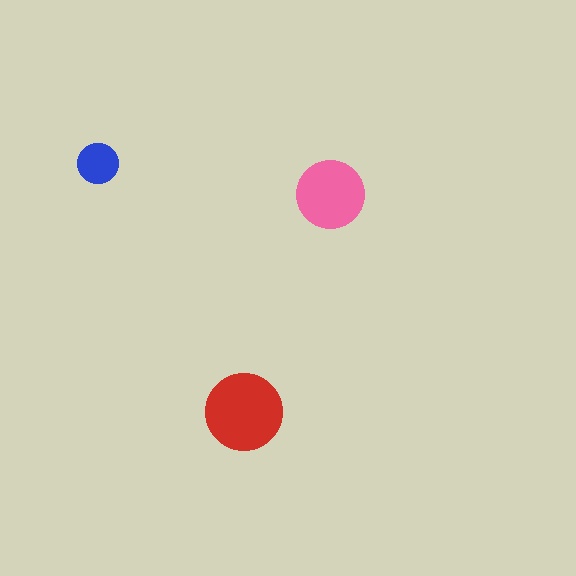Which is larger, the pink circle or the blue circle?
The pink one.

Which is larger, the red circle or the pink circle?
The red one.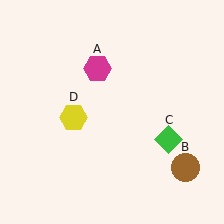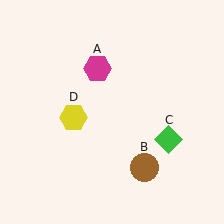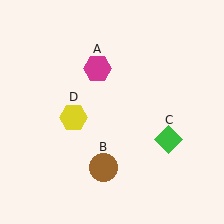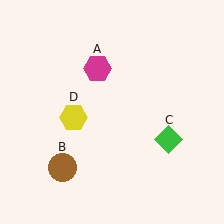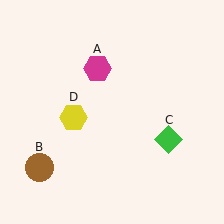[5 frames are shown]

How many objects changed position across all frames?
1 object changed position: brown circle (object B).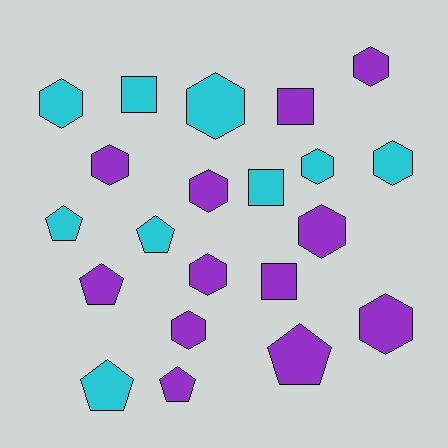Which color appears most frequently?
Purple, with 12 objects.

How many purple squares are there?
There are 2 purple squares.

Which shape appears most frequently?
Hexagon, with 11 objects.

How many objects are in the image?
There are 21 objects.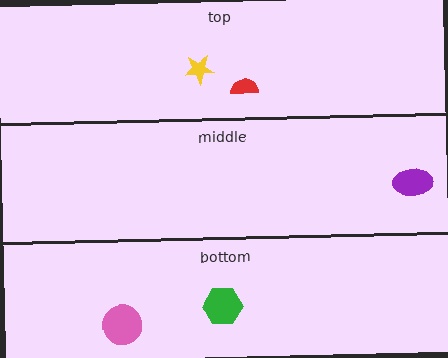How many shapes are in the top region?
2.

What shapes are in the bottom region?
The pink circle, the green hexagon.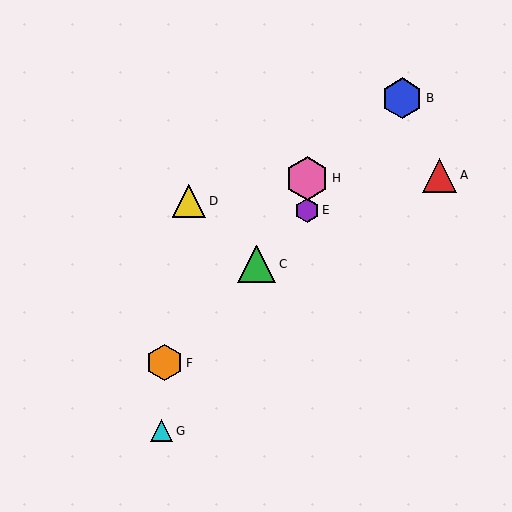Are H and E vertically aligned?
Yes, both are at x≈307.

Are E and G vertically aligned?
No, E is at x≈307 and G is at x≈162.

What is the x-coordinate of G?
Object G is at x≈162.